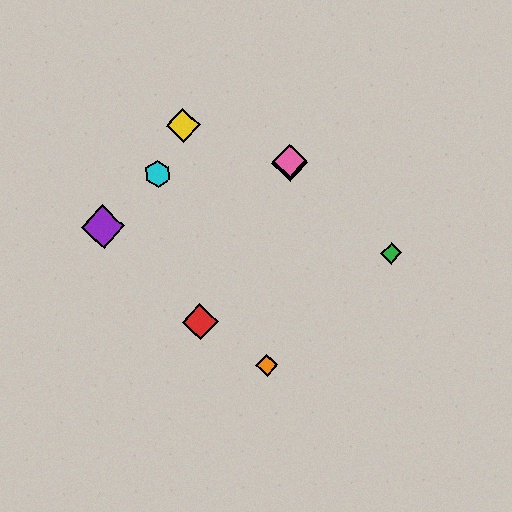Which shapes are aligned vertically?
The blue diamond, the pink diamond are aligned vertically.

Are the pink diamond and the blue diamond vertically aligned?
Yes, both are at x≈290.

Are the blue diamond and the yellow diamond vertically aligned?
No, the blue diamond is at x≈290 and the yellow diamond is at x≈183.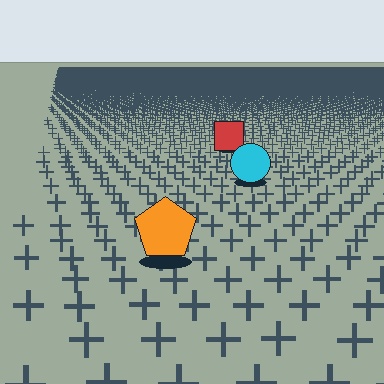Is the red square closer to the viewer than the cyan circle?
No. The cyan circle is closer — you can tell from the texture gradient: the ground texture is coarser near it.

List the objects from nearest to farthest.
From nearest to farthest: the orange pentagon, the cyan circle, the red square.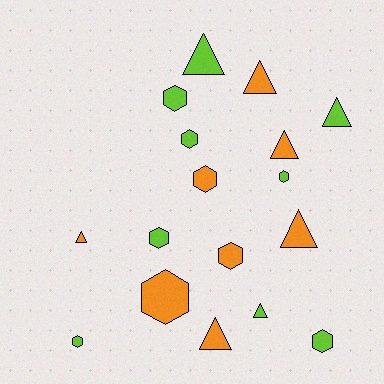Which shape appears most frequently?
Hexagon, with 9 objects.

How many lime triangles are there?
There are 3 lime triangles.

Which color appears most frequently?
Lime, with 9 objects.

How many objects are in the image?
There are 17 objects.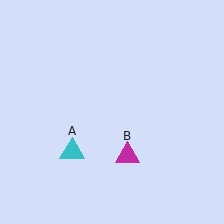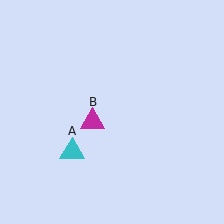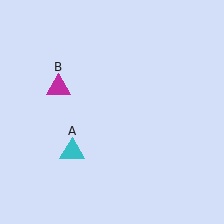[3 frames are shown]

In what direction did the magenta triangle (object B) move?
The magenta triangle (object B) moved up and to the left.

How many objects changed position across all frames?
1 object changed position: magenta triangle (object B).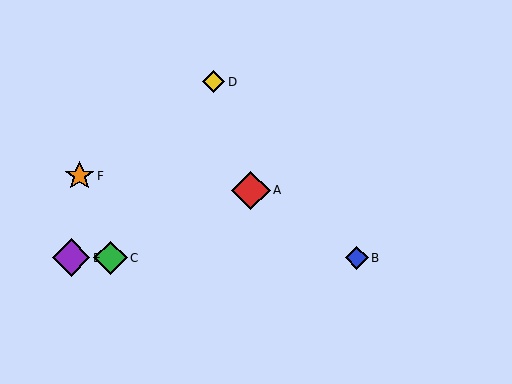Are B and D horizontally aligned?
No, B is at y≈258 and D is at y≈82.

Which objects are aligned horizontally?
Objects B, C, E are aligned horizontally.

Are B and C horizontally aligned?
Yes, both are at y≈258.